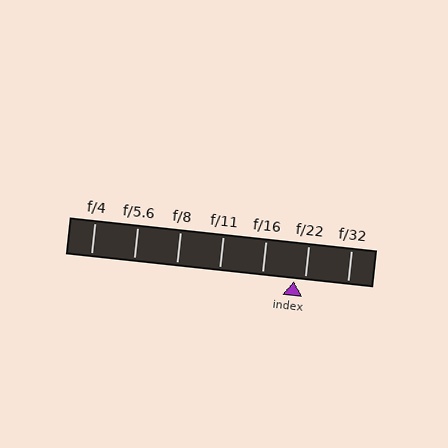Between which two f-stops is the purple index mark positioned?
The index mark is between f/16 and f/22.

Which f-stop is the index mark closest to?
The index mark is closest to f/22.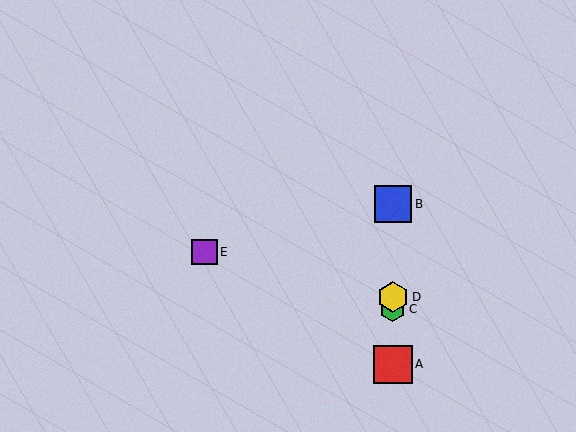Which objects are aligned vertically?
Objects A, B, C, D are aligned vertically.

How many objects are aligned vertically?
4 objects (A, B, C, D) are aligned vertically.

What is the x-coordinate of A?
Object A is at x≈393.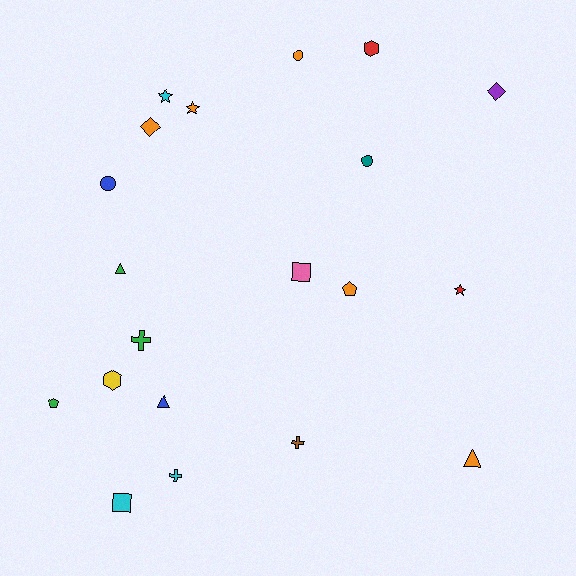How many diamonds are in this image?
There are 2 diamonds.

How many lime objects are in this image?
There are no lime objects.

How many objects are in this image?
There are 20 objects.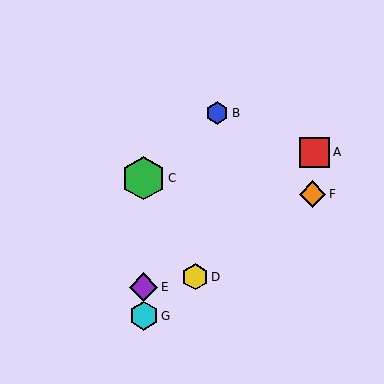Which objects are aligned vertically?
Objects C, E, G are aligned vertically.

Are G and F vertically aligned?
No, G is at x≈144 and F is at x≈313.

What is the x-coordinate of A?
Object A is at x≈315.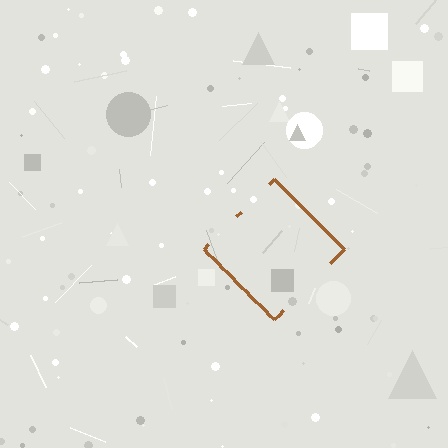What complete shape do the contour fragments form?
The contour fragments form a diamond.